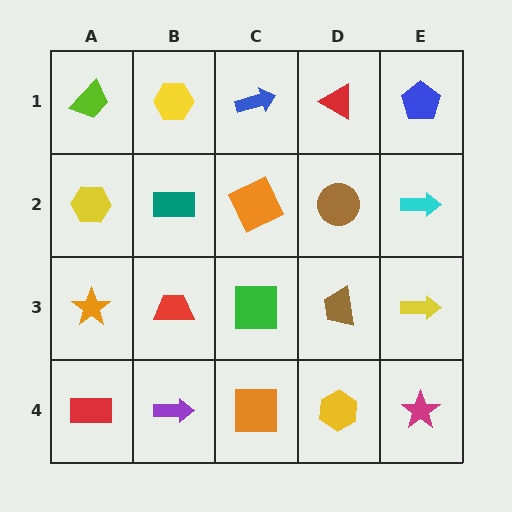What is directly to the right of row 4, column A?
A purple arrow.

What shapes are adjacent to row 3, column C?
An orange square (row 2, column C), an orange square (row 4, column C), a red trapezoid (row 3, column B), a brown trapezoid (row 3, column D).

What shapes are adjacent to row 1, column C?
An orange square (row 2, column C), a yellow hexagon (row 1, column B), a red triangle (row 1, column D).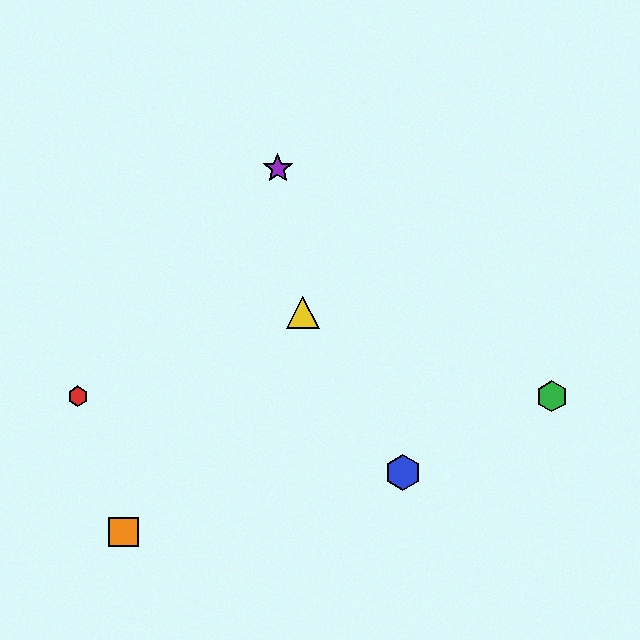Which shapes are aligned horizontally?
The red hexagon, the green hexagon are aligned horizontally.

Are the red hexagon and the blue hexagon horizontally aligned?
No, the red hexagon is at y≈396 and the blue hexagon is at y≈472.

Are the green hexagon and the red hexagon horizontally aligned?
Yes, both are at y≈396.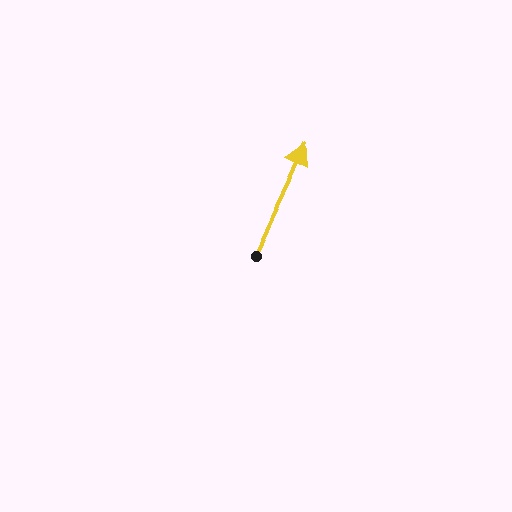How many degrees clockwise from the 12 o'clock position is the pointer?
Approximately 25 degrees.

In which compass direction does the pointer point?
Northeast.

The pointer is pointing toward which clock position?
Roughly 1 o'clock.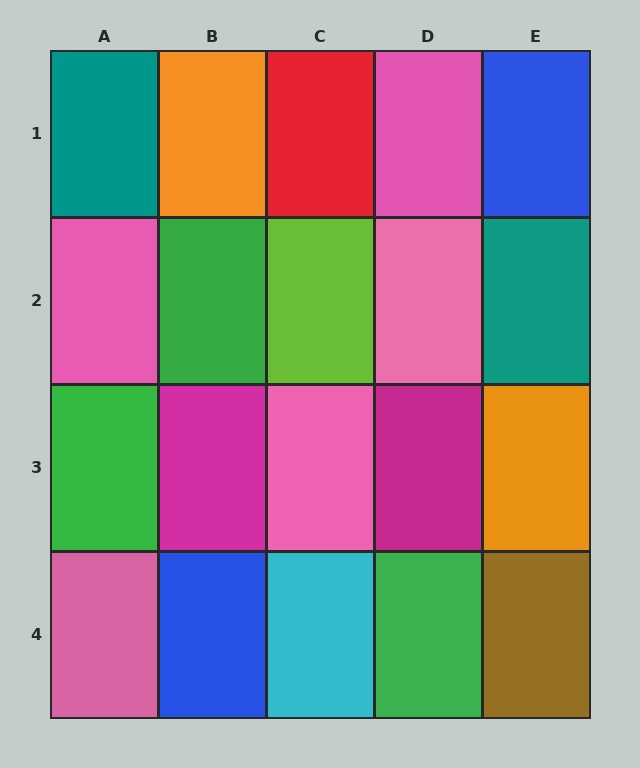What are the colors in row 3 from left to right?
Green, magenta, pink, magenta, orange.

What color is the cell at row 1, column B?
Orange.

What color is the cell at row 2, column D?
Pink.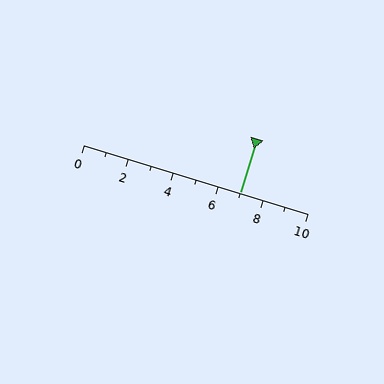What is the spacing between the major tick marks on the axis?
The major ticks are spaced 2 apart.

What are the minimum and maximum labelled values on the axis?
The axis runs from 0 to 10.